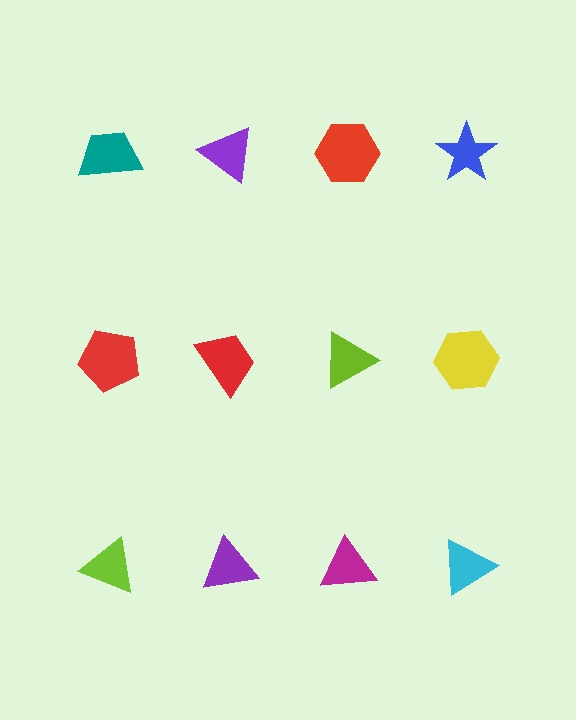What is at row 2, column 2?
A red trapezoid.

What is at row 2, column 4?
A yellow hexagon.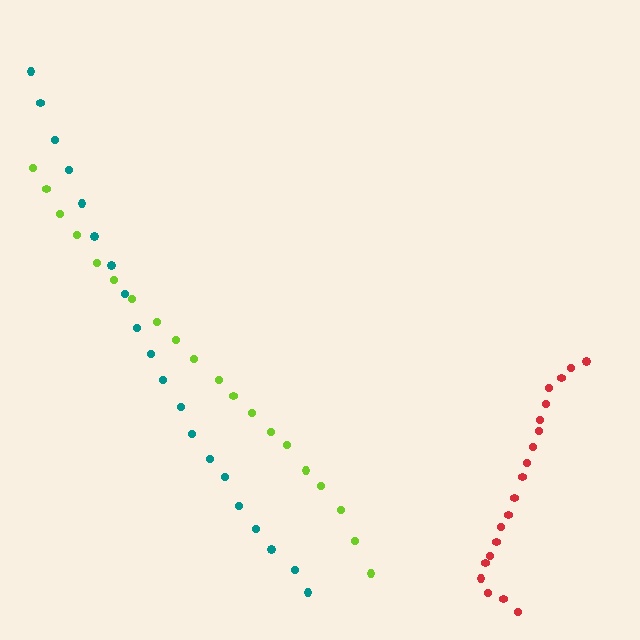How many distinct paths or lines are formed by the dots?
There are 3 distinct paths.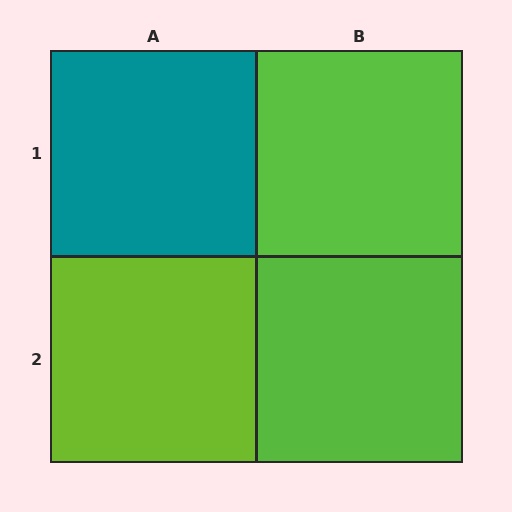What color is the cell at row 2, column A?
Lime.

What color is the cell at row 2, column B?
Lime.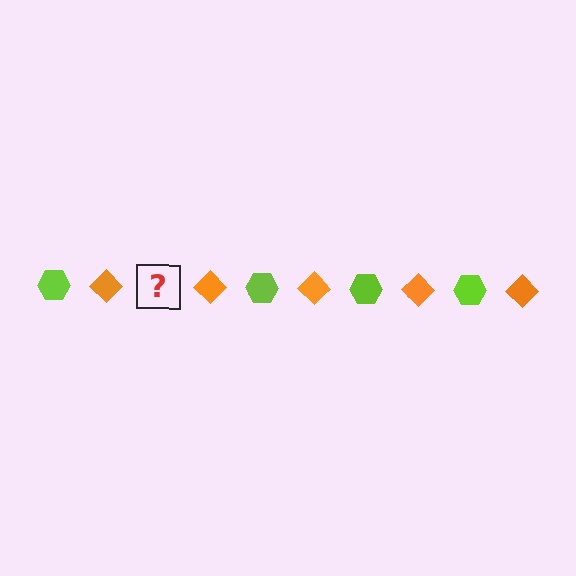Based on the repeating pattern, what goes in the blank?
The blank should be a lime hexagon.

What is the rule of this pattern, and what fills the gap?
The rule is that the pattern alternates between lime hexagon and orange diamond. The gap should be filled with a lime hexagon.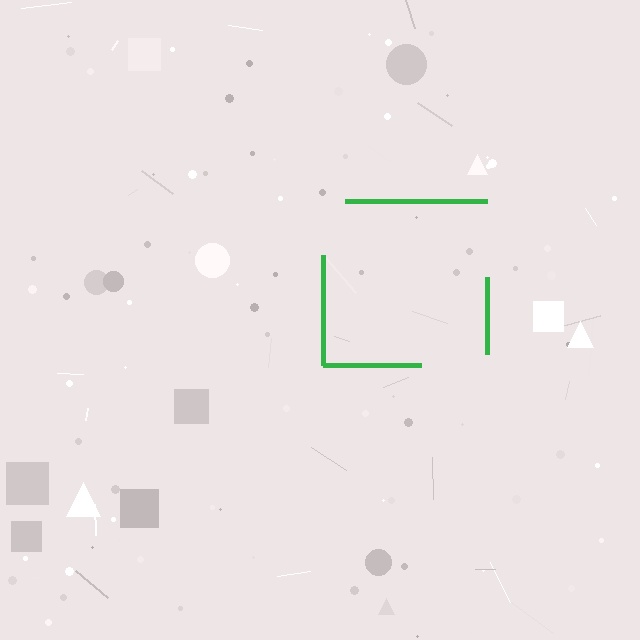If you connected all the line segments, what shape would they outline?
They would outline a square.